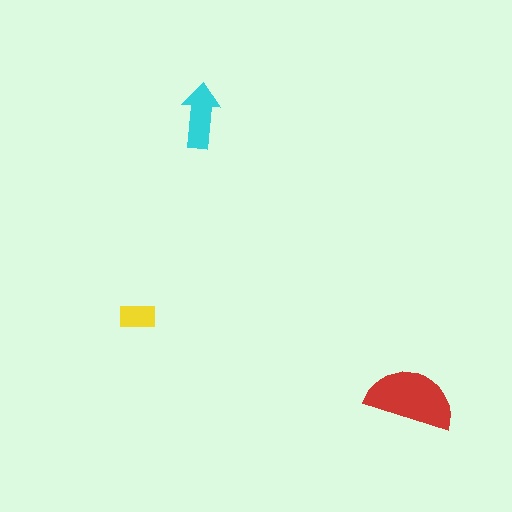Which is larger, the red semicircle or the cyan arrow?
The red semicircle.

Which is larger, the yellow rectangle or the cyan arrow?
The cyan arrow.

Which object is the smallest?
The yellow rectangle.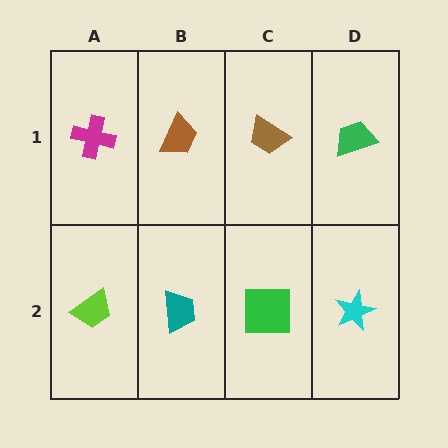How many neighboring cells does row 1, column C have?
3.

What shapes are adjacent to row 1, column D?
A cyan star (row 2, column D), a brown trapezoid (row 1, column C).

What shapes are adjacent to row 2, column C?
A brown trapezoid (row 1, column C), a teal trapezoid (row 2, column B), a cyan star (row 2, column D).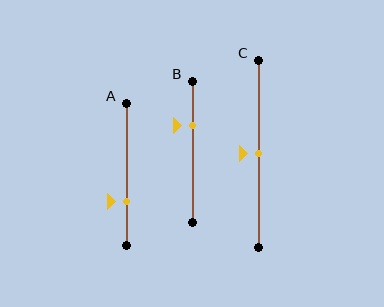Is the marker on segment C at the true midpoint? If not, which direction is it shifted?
Yes, the marker on segment C is at the true midpoint.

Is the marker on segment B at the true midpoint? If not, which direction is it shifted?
No, the marker on segment B is shifted upward by about 19% of the segment length.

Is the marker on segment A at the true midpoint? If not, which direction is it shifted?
No, the marker on segment A is shifted downward by about 19% of the segment length.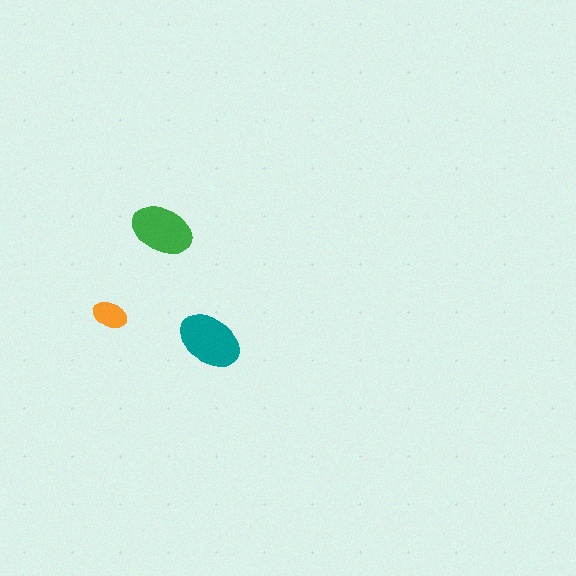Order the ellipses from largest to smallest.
the teal one, the green one, the orange one.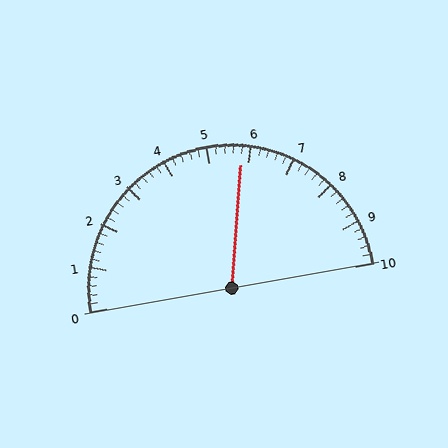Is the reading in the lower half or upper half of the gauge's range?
The reading is in the upper half of the range (0 to 10).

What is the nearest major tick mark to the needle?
The nearest major tick mark is 6.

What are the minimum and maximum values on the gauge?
The gauge ranges from 0 to 10.